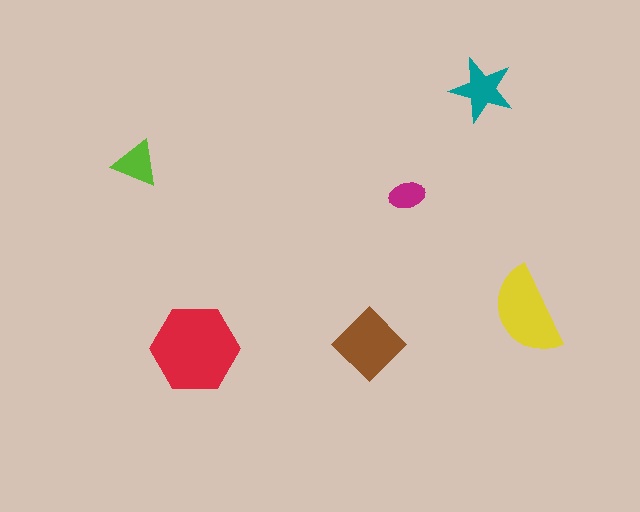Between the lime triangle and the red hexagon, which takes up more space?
The red hexagon.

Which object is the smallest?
The magenta ellipse.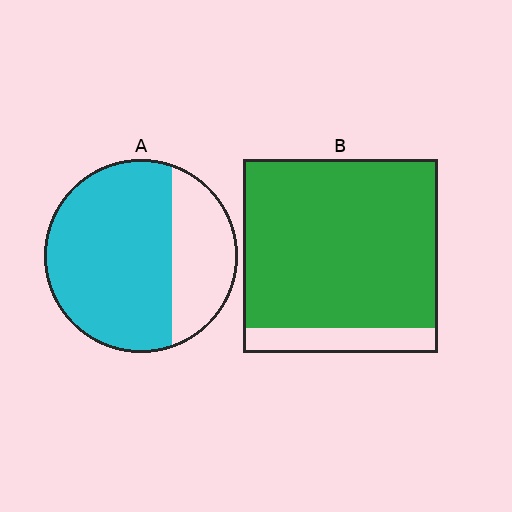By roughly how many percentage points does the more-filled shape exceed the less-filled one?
By roughly 15 percentage points (B over A).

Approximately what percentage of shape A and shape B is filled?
A is approximately 70% and B is approximately 85%.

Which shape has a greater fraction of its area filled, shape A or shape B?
Shape B.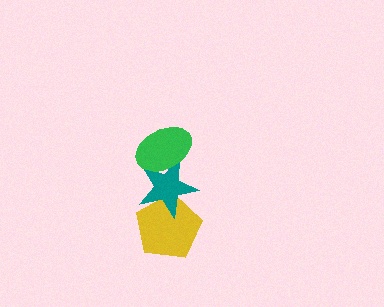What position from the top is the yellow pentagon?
The yellow pentagon is 3rd from the top.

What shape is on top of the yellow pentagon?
The teal star is on top of the yellow pentagon.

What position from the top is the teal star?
The teal star is 2nd from the top.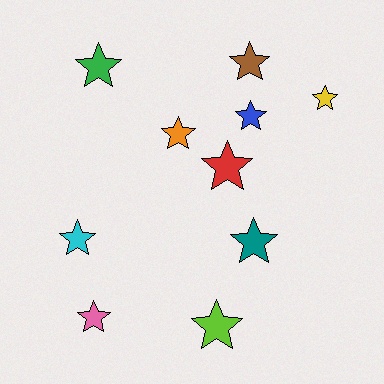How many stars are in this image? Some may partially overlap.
There are 10 stars.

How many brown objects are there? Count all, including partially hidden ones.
There is 1 brown object.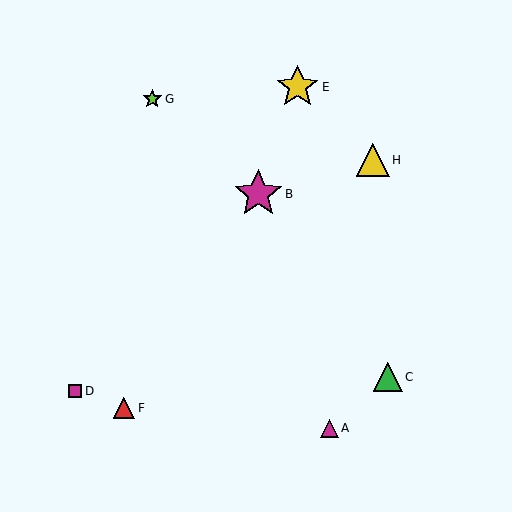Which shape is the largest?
The magenta star (labeled B) is the largest.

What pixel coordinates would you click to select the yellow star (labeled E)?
Click at (298, 87) to select the yellow star E.